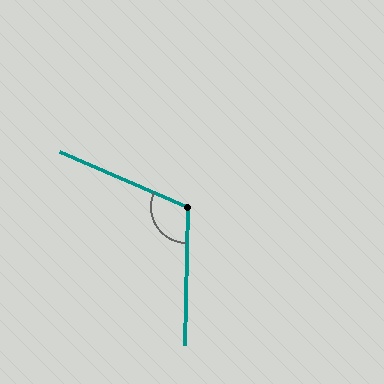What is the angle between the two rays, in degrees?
Approximately 112 degrees.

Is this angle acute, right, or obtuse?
It is obtuse.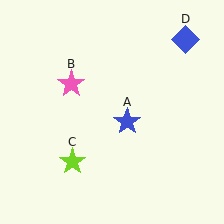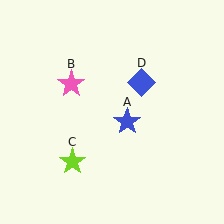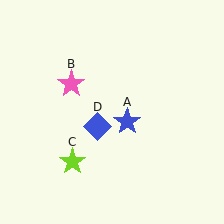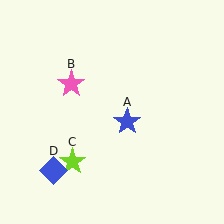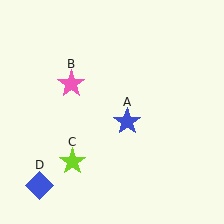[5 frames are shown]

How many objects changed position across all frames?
1 object changed position: blue diamond (object D).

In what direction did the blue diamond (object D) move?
The blue diamond (object D) moved down and to the left.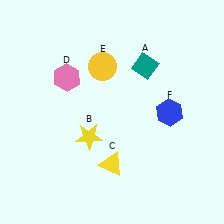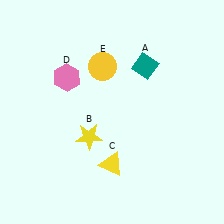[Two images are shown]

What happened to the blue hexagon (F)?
The blue hexagon (F) was removed in Image 2. It was in the bottom-right area of Image 1.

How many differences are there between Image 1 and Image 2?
There is 1 difference between the two images.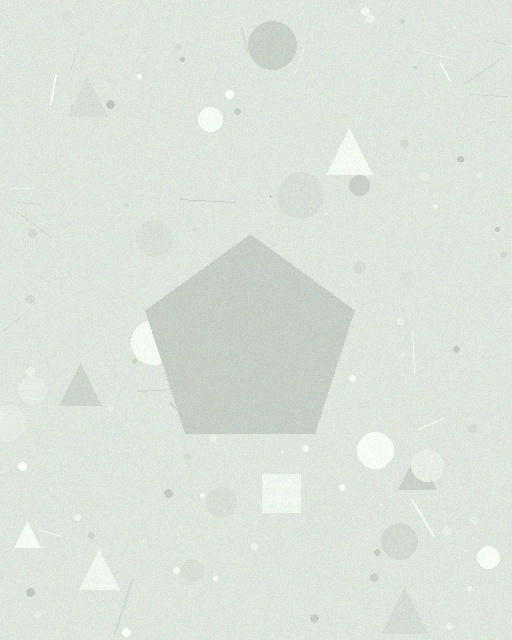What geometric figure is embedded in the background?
A pentagon is embedded in the background.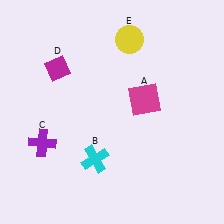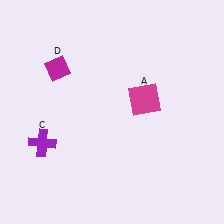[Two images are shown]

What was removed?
The yellow circle (E), the cyan cross (B) were removed in Image 2.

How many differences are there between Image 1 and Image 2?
There are 2 differences between the two images.